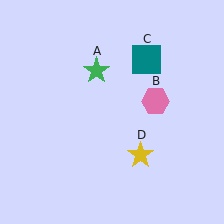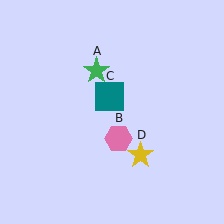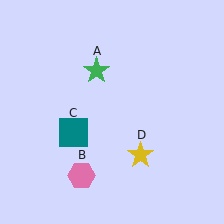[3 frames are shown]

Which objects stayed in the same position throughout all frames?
Green star (object A) and yellow star (object D) remained stationary.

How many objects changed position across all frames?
2 objects changed position: pink hexagon (object B), teal square (object C).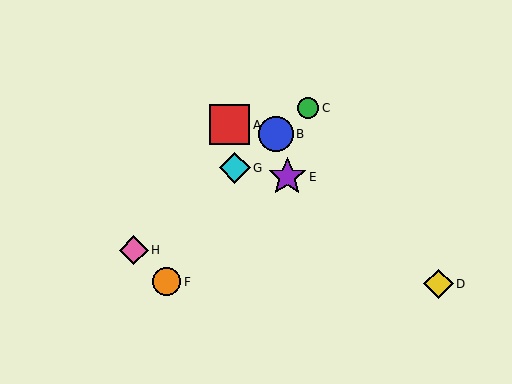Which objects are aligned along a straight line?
Objects B, C, G, H are aligned along a straight line.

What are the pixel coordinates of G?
Object G is at (235, 168).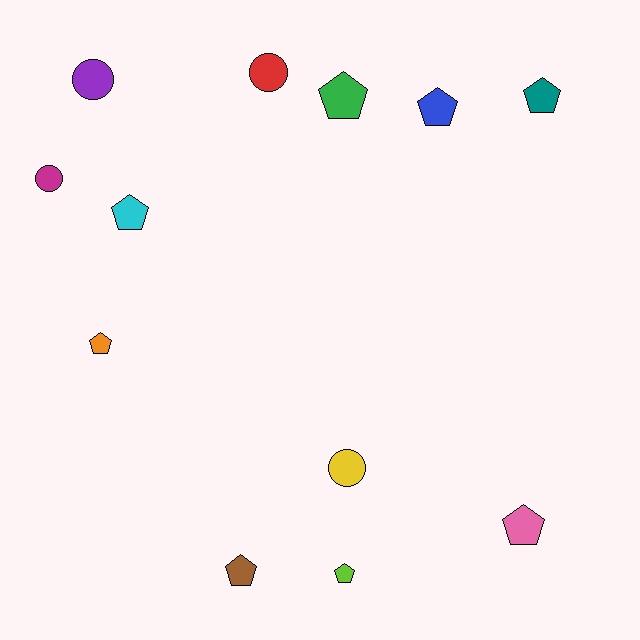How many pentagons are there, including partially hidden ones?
There are 8 pentagons.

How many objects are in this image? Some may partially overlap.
There are 12 objects.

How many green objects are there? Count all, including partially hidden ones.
There is 1 green object.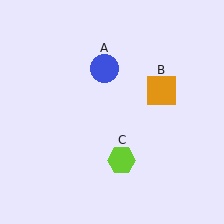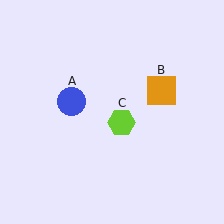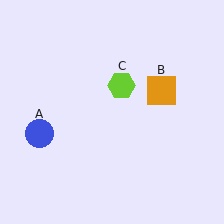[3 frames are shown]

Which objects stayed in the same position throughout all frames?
Orange square (object B) remained stationary.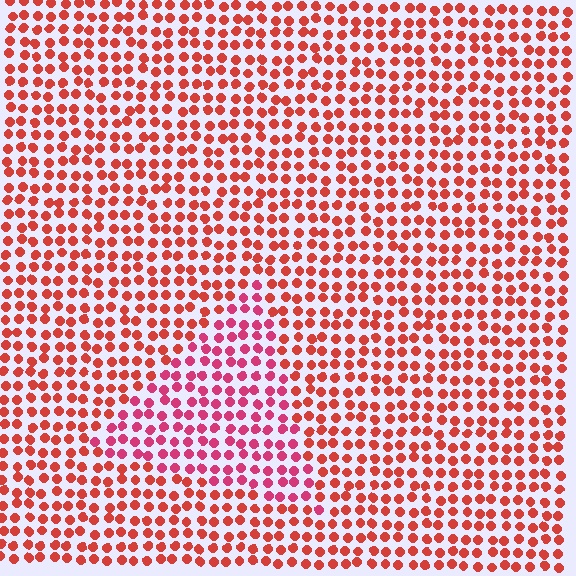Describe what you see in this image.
The image is filled with small red elements in a uniform arrangement. A triangle-shaped region is visible where the elements are tinted to a slightly different hue, forming a subtle color boundary.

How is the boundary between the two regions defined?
The boundary is defined purely by a slight shift in hue (about 27 degrees). Spacing, size, and orientation are identical on both sides.